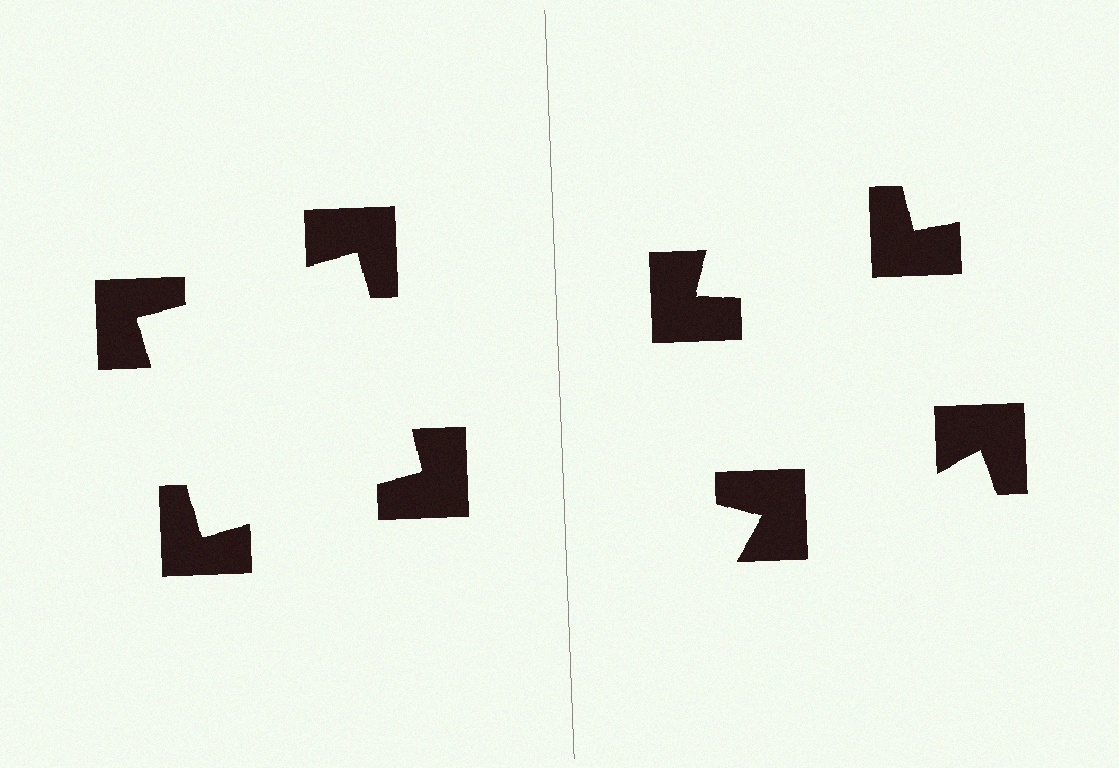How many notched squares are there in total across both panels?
8 — 4 on each side.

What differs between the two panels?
The notched squares are positioned identically on both sides; only the wedge orientations differ. On the left they align to a square; on the right they are misaligned.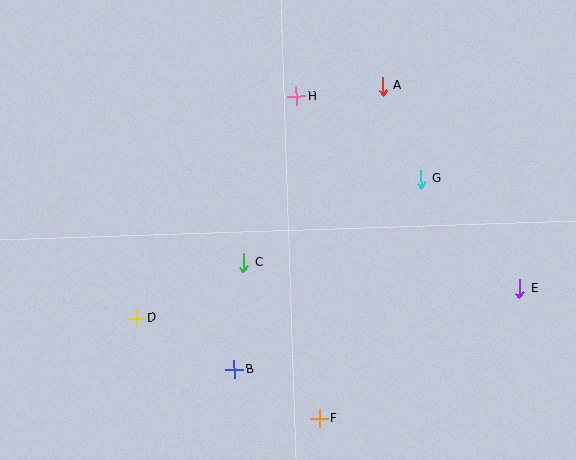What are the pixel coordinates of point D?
Point D is at (136, 318).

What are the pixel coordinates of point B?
Point B is at (234, 369).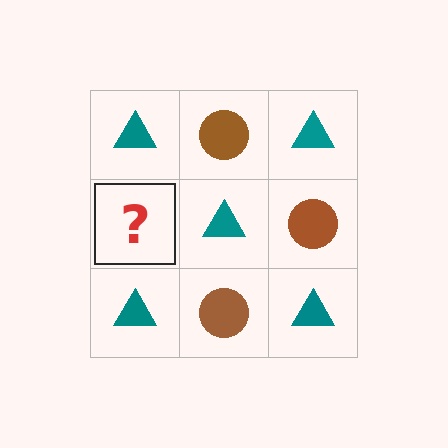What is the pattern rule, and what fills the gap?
The rule is that it alternates teal triangle and brown circle in a checkerboard pattern. The gap should be filled with a brown circle.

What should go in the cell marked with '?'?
The missing cell should contain a brown circle.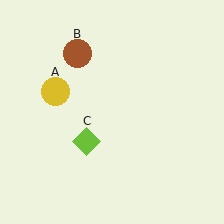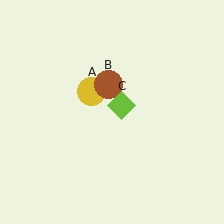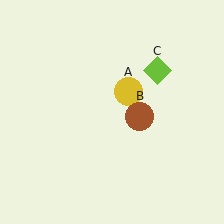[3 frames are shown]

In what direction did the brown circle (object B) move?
The brown circle (object B) moved down and to the right.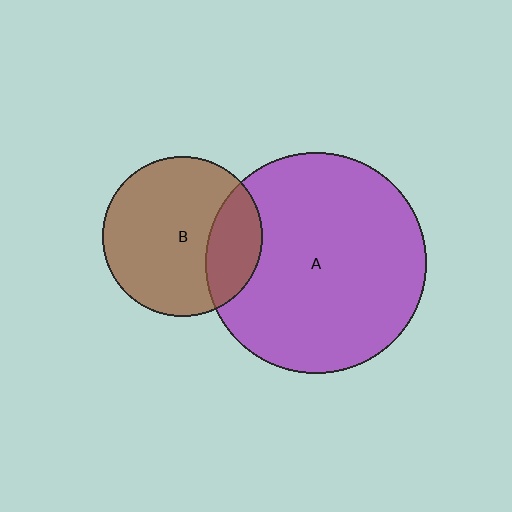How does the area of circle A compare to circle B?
Approximately 1.9 times.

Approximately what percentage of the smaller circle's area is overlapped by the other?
Approximately 25%.